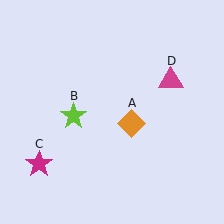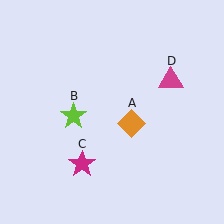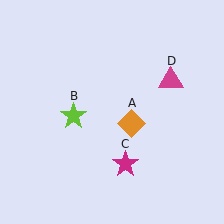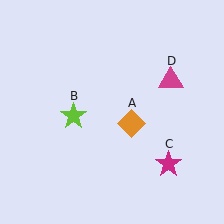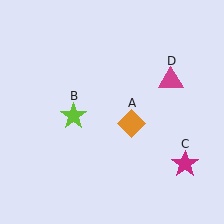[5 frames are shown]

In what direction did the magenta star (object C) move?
The magenta star (object C) moved right.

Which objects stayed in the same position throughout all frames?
Orange diamond (object A) and lime star (object B) and magenta triangle (object D) remained stationary.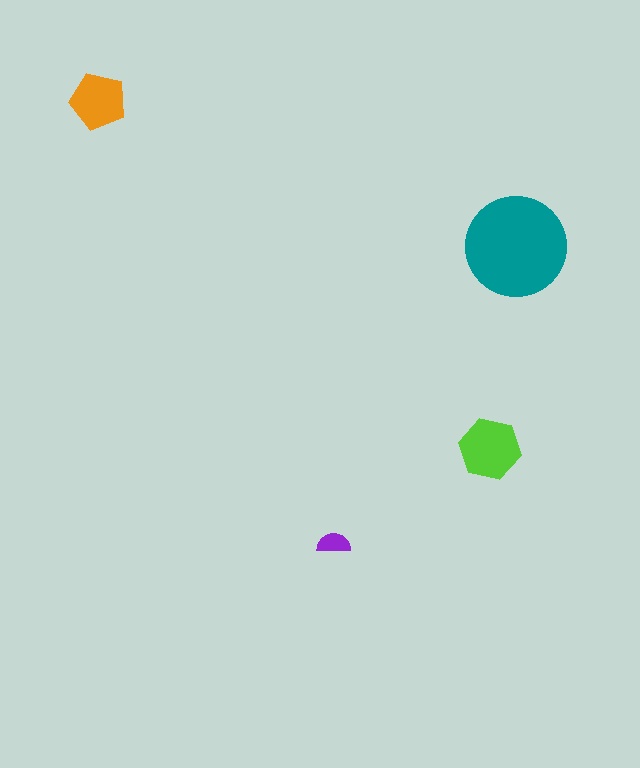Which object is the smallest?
The purple semicircle.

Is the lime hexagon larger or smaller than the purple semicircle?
Larger.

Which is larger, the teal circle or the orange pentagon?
The teal circle.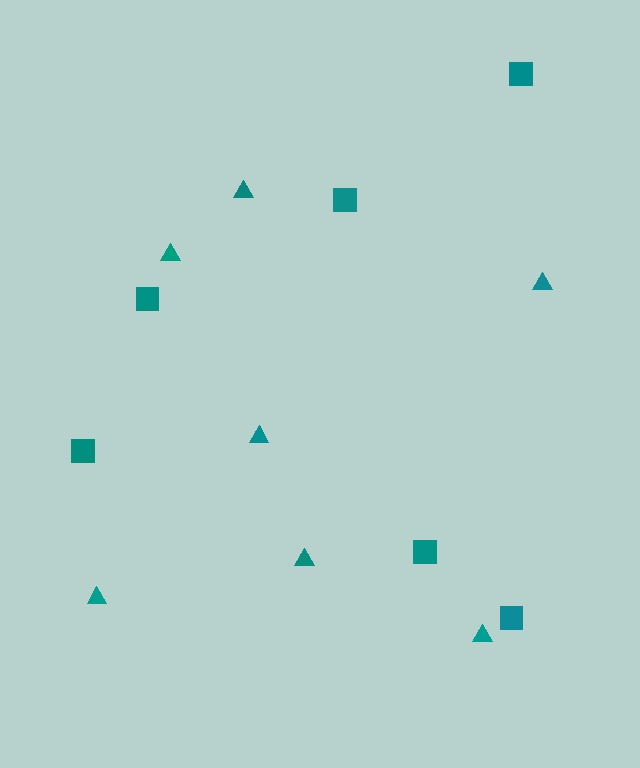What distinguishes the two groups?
There are 2 groups: one group of squares (6) and one group of triangles (7).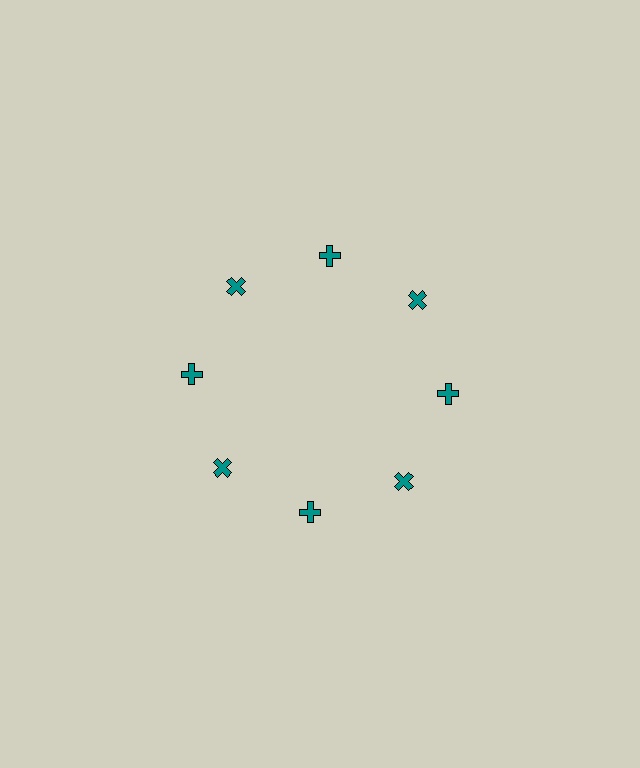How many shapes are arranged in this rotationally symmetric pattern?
There are 8 shapes, arranged in 8 groups of 1.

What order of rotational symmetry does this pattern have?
This pattern has 8-fold rotational symmetry.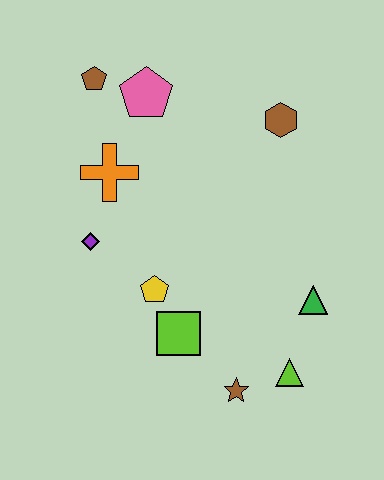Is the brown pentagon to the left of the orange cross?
Yes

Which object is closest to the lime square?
The yellow pentagon is closest to the lime square.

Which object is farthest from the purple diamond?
The lime triangle is farthest from the purple diamond.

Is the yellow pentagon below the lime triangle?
No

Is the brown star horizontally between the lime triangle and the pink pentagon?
Yes